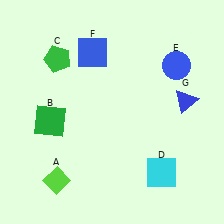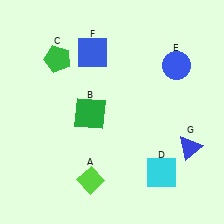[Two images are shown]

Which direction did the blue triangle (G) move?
The blue triangle (G) moved down.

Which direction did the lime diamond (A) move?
The lime diamond (A) moved right.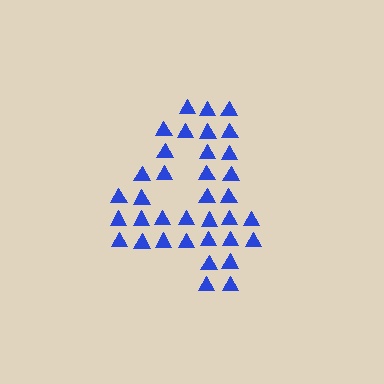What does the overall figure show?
The overall figure shows the digit 4.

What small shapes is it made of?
It is made of small triangles.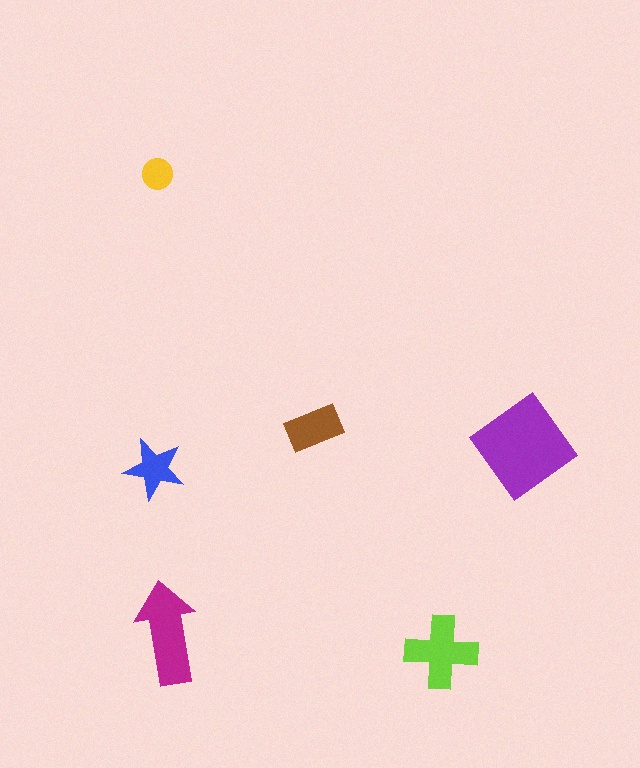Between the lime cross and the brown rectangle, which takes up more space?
The lime cross.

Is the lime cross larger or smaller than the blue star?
Larger.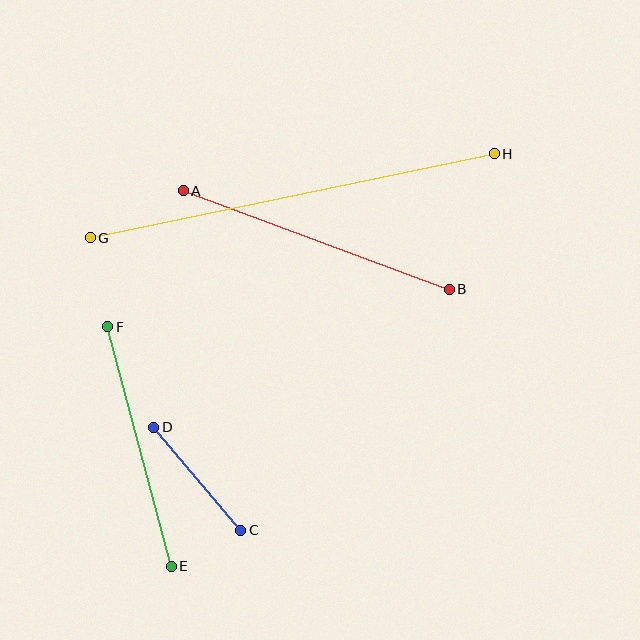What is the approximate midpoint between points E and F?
The midpoint is at approximately (140, 446) pixels.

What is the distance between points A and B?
The distance is approximately 284 pixels.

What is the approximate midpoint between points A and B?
The midpoint is at approximately (316, 240) pixels.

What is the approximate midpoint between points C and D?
The midpoint is at approximately (197, 479) pixels.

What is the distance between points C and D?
The distance is approximately 135 pixels.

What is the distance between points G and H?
The distance is approximately 413 pixels.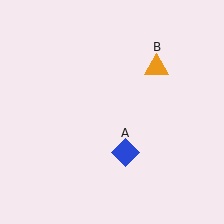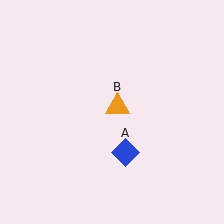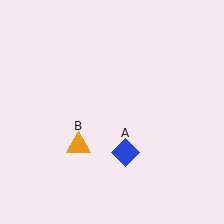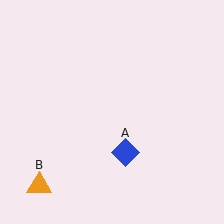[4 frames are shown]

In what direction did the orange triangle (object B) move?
The orange triangle (object B) moved down and to the left.